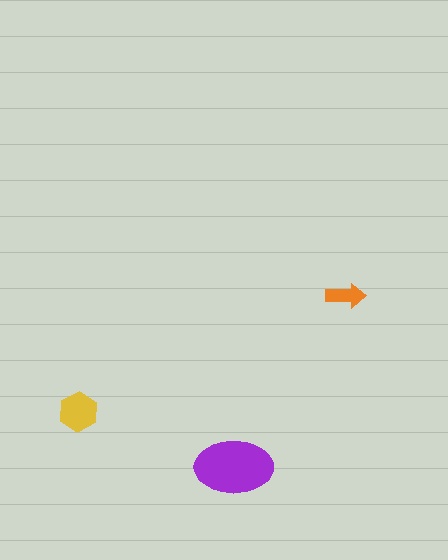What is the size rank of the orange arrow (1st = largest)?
3rd.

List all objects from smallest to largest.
The orange arrow, the yellow hexagon, the purple ellipse.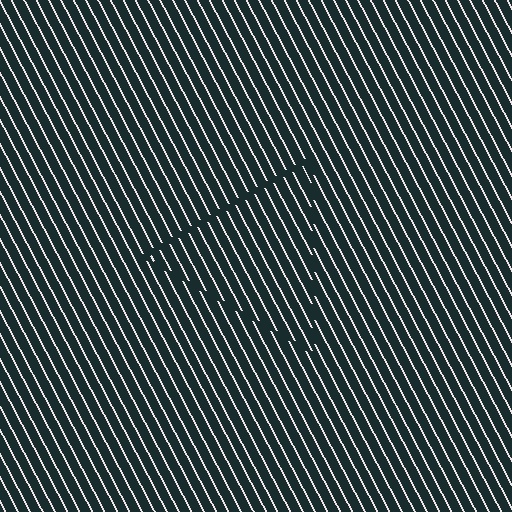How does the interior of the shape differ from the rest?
The interior of the shape contains the same grating, shifted by half a period — the contour is defined by the phase discontinuity where line-ends from the inner and outer gratings abut.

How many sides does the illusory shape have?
3 sides — the line-ends trace a triangle.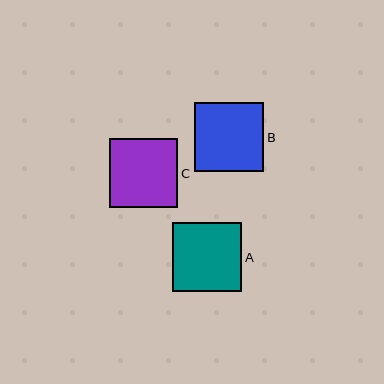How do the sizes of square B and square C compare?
Square B and square C are approximately the same size.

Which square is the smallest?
Square C is the smallest with a size of approximately 69 pixels.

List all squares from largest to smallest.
From largest to smallest: B, A, C.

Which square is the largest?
Square B is the largest with a size of approximately 69 pixels.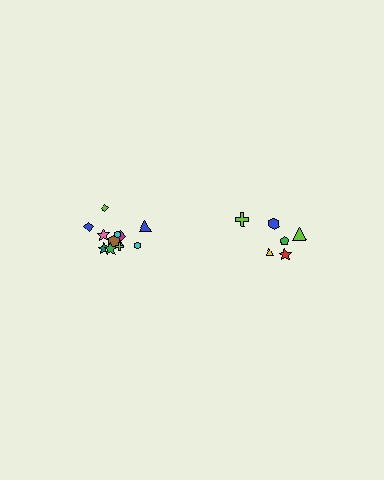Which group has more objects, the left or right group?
The left group.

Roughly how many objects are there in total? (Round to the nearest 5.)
Roughly 20 objects in total.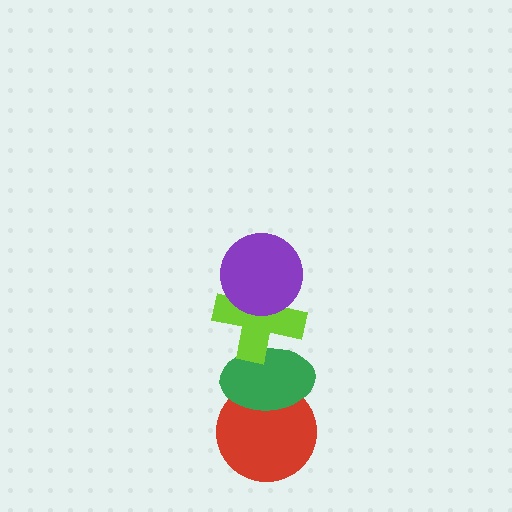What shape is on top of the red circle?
The green ellipse is on top of the red circle.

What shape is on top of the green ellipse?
The lime cross is on top of the green ellipse.